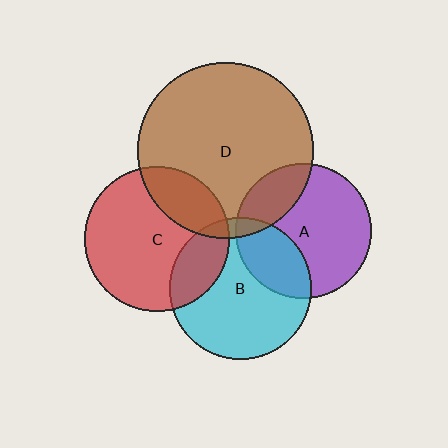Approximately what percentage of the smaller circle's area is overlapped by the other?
Approximately 20%.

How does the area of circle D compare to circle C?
Approximately 1.5 times.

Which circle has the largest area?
Circle D (brown).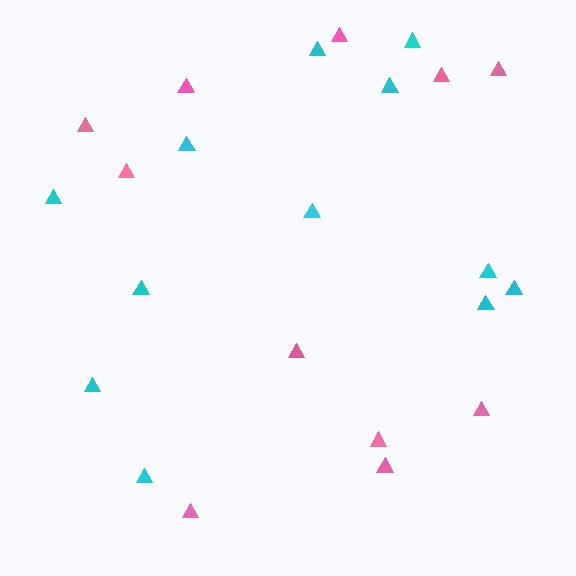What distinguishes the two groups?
There are 2 groups: one group of pink triangles (11) and one group of cyan triangles (12).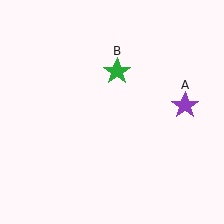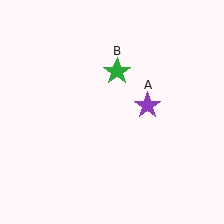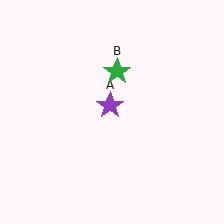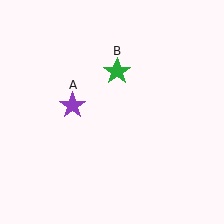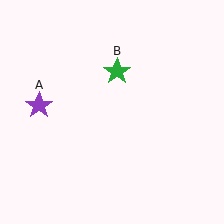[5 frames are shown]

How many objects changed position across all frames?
1 object changed position: purple star (object A).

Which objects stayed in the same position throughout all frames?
Green star (object B) remained stationary.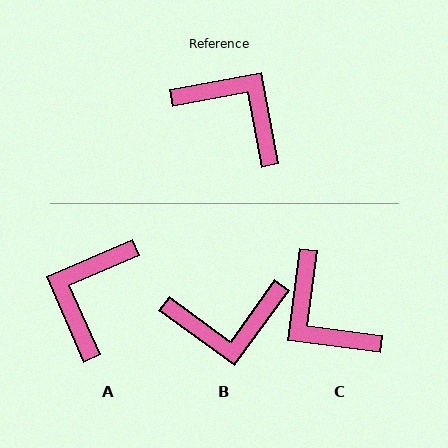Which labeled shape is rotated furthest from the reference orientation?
C, about 162 degrees away.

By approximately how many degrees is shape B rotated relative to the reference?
Approximately 137 degrees clockwise.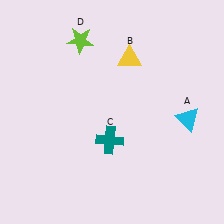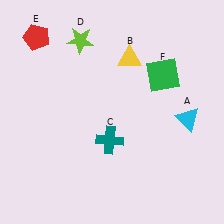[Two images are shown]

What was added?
A red pentagon (E), a green square (F) were added in Image 2.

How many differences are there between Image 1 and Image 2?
There are 2 differences between the two images.